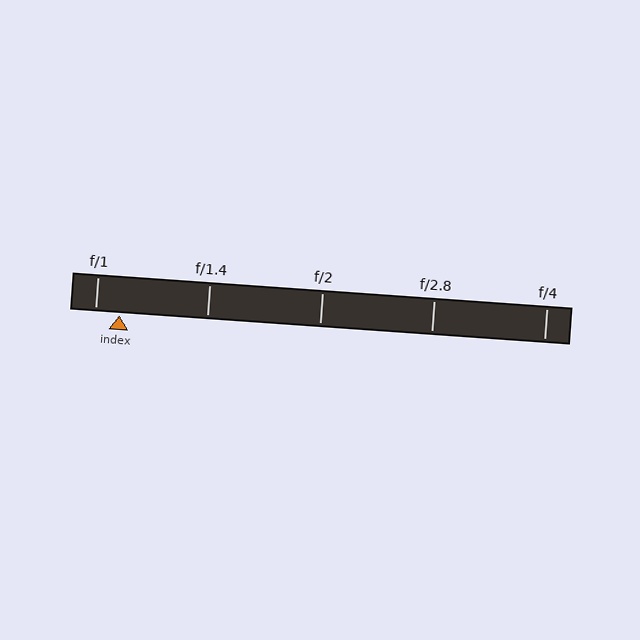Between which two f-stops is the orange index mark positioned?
The index mark is between f/1 and f/1.4.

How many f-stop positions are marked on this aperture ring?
There are 5 f-stop positions marked.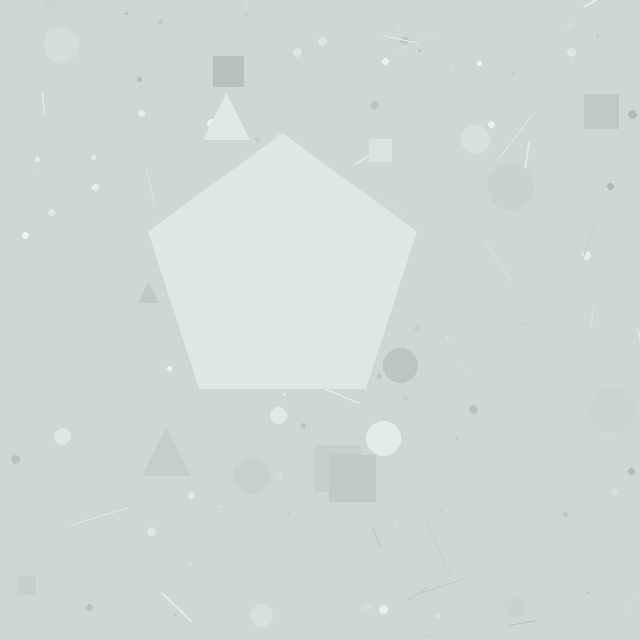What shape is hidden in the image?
A pentagon is hidden in the image.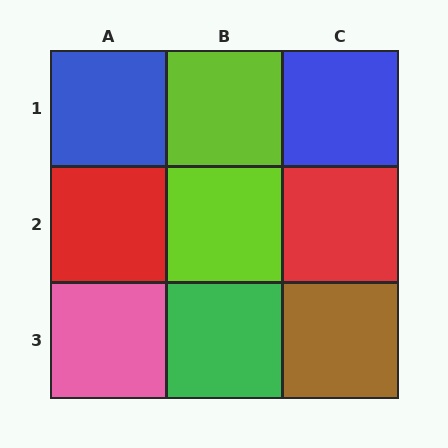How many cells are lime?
2 cells are lime.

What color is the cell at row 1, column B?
Lime.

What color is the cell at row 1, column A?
Blue.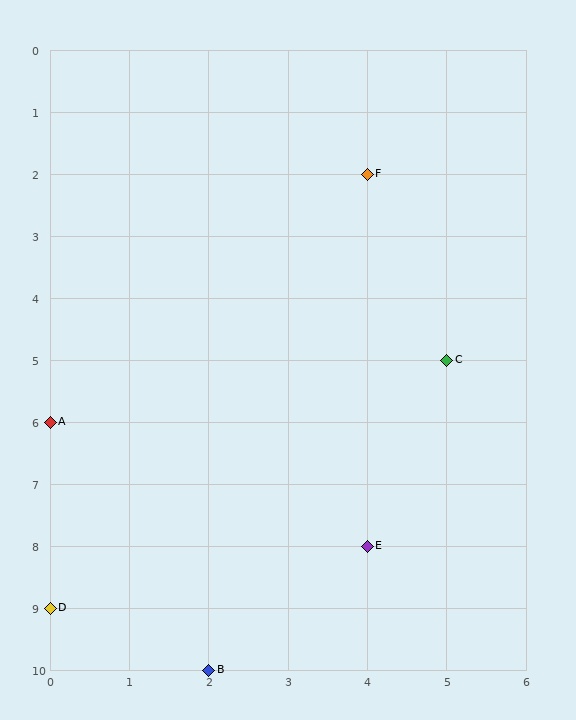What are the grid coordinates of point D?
Point D is at grid coordinates (0, 9).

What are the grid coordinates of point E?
Point E is at grid coordinates (4, 8).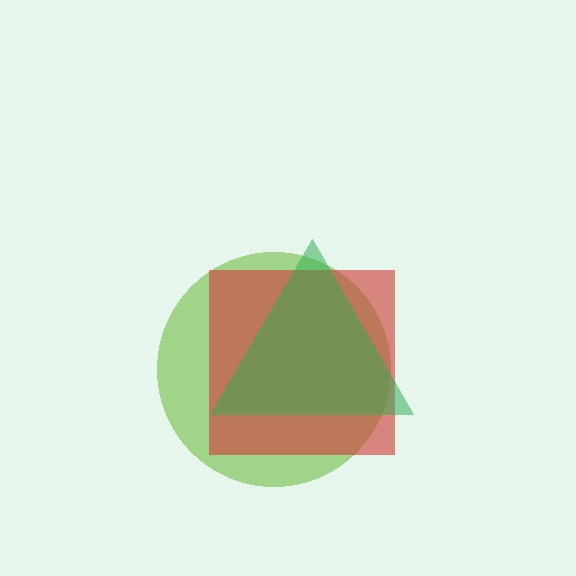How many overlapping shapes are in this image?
There are 3 overlapping shapes in the image.